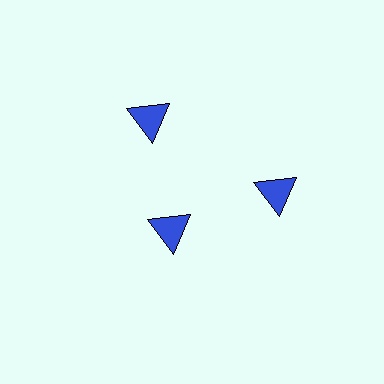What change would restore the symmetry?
The symmetry would be restored by moving it outward, back onto the ring so that all 3 triangles sit at equal angles and equal distance from the center.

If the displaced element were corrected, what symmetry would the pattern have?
It would have 3-fold rotational symmetry — the pattern would map onto itself every 120 degrees.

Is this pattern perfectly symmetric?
No. The 3 blue triangles are arranged in a ring, but one element near the 7 o'clock position is pulled inward toward the center, breaking the 3-fold rotational symmetry.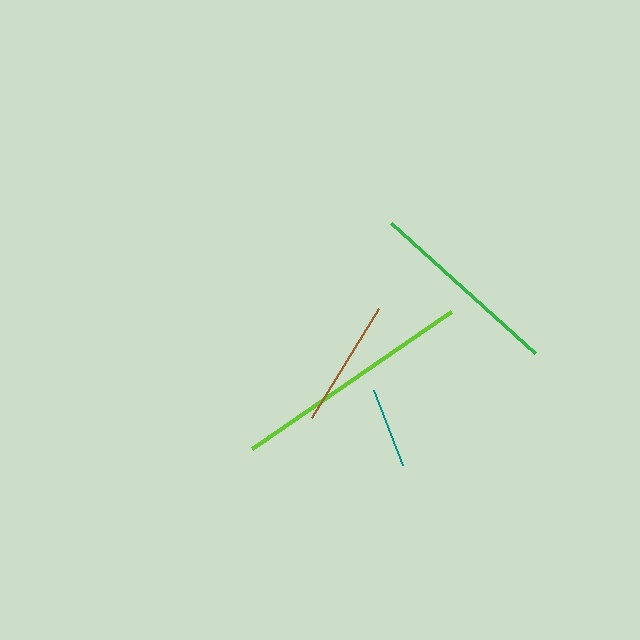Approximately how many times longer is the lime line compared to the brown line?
The lime line is approximately 1.9 times the length of the brown line.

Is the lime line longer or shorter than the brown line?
The lime line is longer than the brown line.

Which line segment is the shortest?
The teal line is the shortest at approximately 81 pixels.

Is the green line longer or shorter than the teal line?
The green line is longer than the teal line.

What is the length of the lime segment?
The lime segment is approximately 242 pixels long.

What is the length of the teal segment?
The teal segment is approximately 81 pixels long.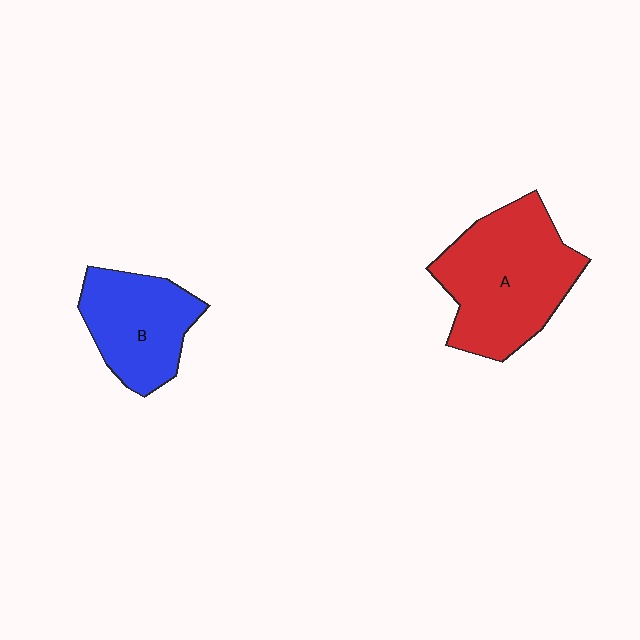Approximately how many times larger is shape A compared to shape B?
Approximately 1.5 times.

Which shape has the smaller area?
Shape B (blue).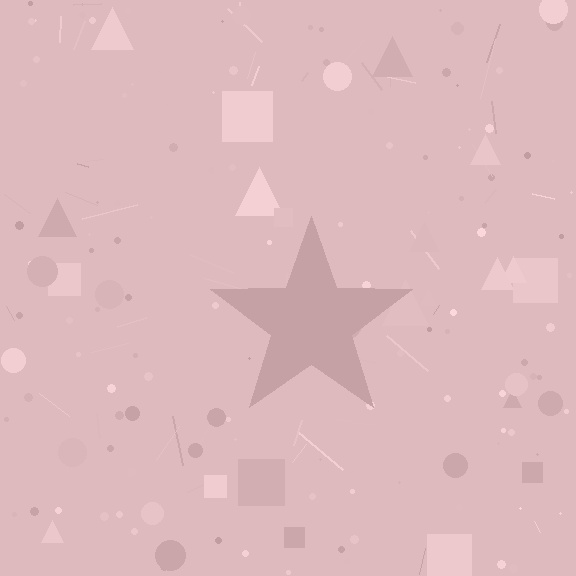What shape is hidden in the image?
A star is hidden in the image.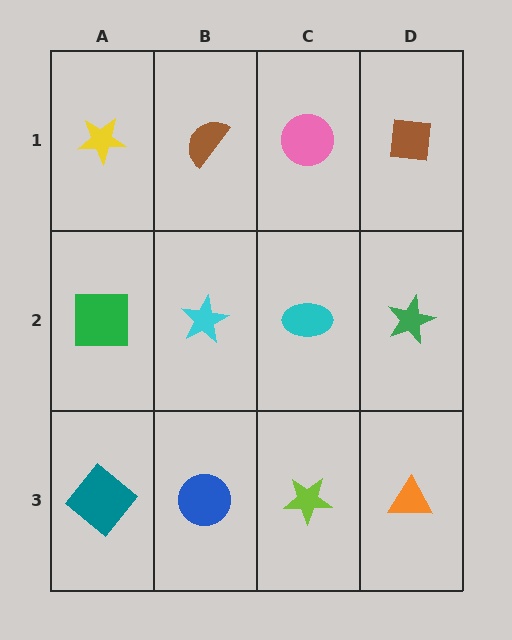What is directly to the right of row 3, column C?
An orange triangle.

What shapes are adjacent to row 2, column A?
A yellow star (row 1, column A), a teal diamond (row 3, column A), a cyan star (row 2, column B).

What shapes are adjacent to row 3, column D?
A green star (row 2, column D), a lime star (row 3, column C).